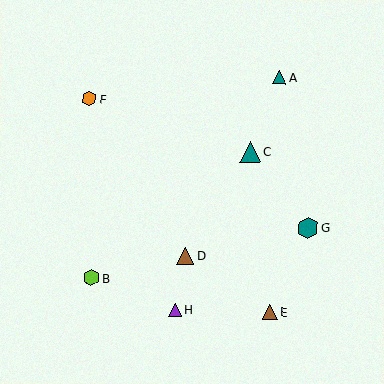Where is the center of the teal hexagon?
The center of the teal hexagon is at (308, 228).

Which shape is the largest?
The teal hexagon (labeled G) is the largest.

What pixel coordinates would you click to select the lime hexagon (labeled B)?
Click at (91, 278) to select the lime hexagon B.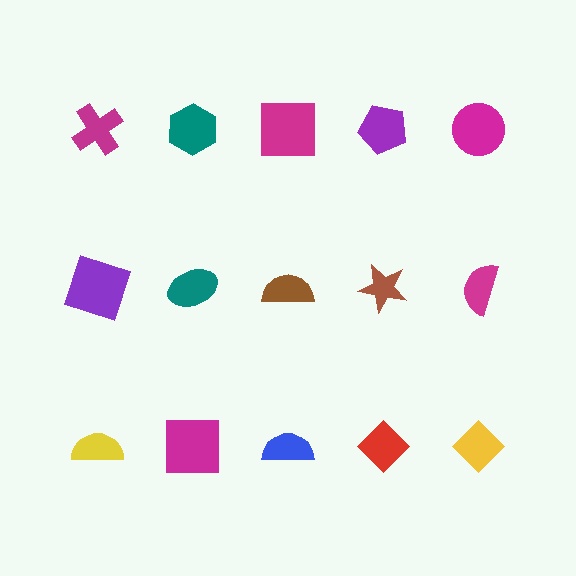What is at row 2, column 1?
A purple square.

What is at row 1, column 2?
A teal hexagon.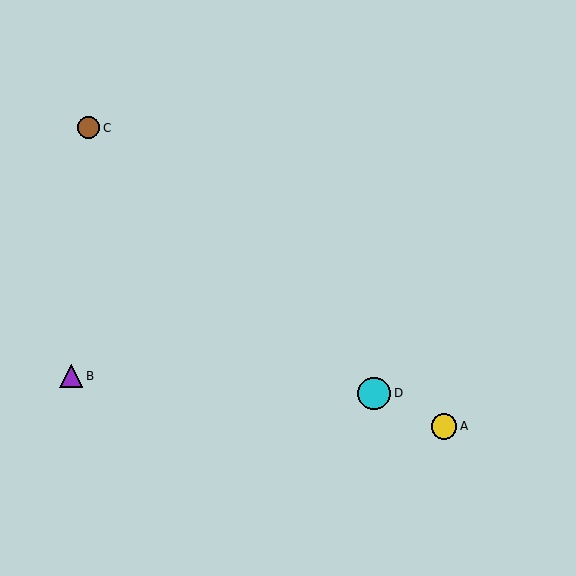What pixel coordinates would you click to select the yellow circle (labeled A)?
Click at (444, 426) to select the yellow circle A.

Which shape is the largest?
The cyan circle (labeled D) is the largest.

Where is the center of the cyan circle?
The center of the cyan circle is at (374, 393).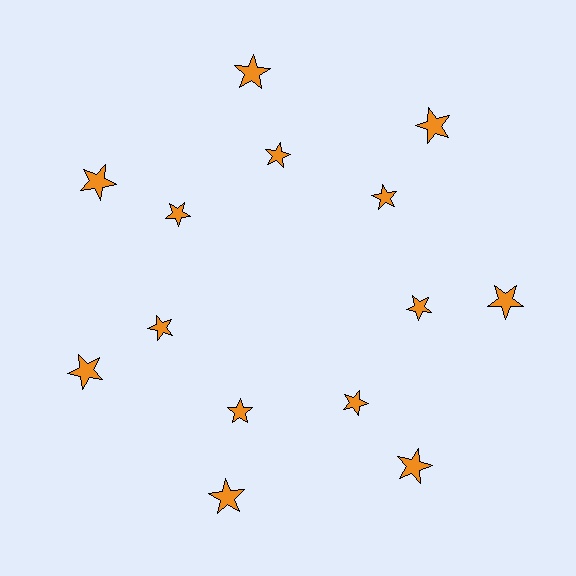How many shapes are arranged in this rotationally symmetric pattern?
There are 14 shapes, arranged in 7 groups of 2.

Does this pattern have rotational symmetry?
Yes, this pattern has 7-fold rotational symmetry. It looks the same after rotating 51 degrees around the center.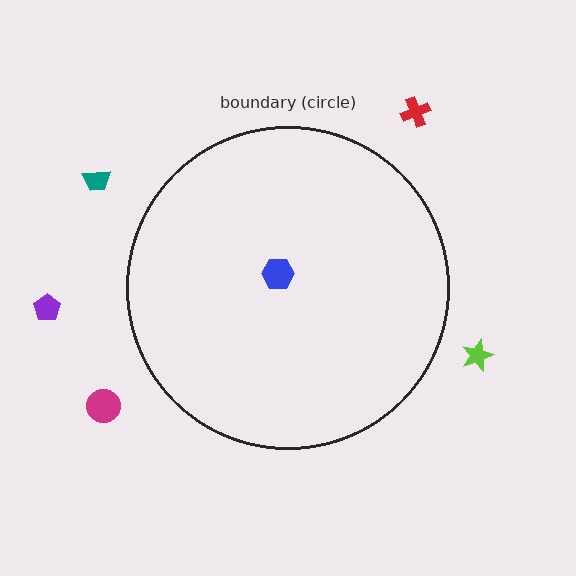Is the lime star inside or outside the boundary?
Outside.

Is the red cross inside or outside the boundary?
Outside.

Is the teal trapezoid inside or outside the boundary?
Outside.